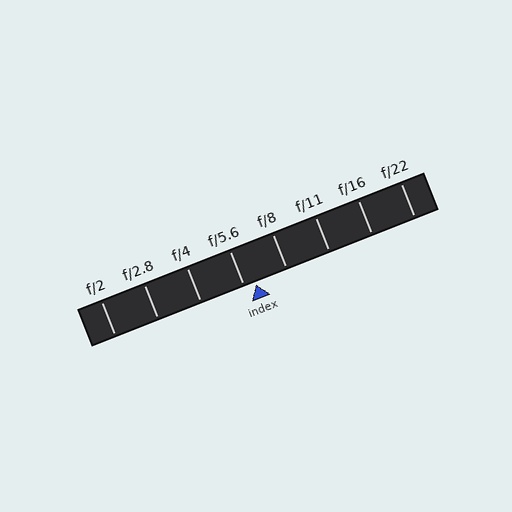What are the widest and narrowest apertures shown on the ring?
The widest aperture shown is f/2 and the narrowest is f/22.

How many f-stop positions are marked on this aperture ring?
There are 8 f-stop positions marked.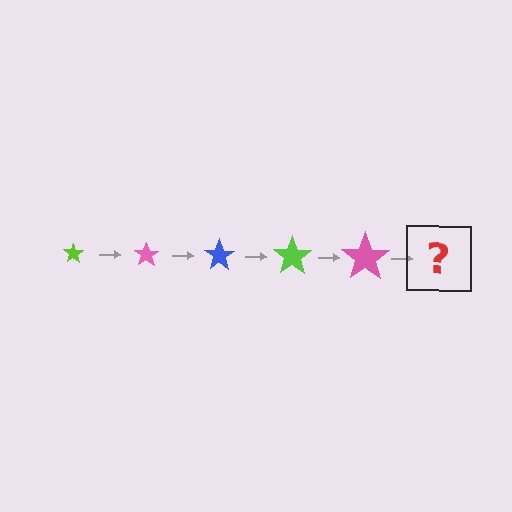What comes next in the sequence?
The next element should be a blue star, larger than the previous one.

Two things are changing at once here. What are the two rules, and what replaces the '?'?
The two rules are that the star grows larger each step and the color cycles through lime, pink, and blue. The '?' should be a blue star, larger than the previous one.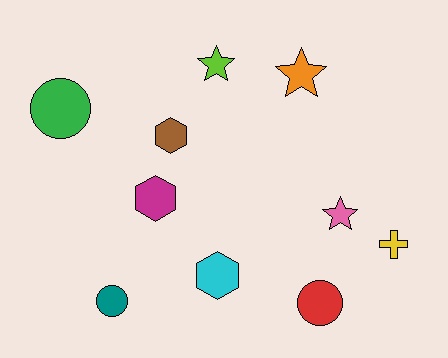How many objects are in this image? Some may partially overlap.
There are 10 objects.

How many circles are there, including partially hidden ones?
There are 3 circles.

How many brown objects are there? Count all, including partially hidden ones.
There is 1 brown object.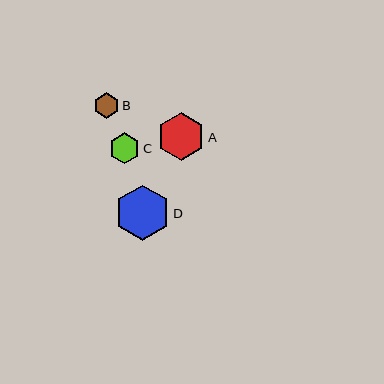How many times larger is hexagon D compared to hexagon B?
Hexagon D is approximately 2.2 times the size of hexagon B.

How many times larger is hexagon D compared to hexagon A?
Hexagon D is approximately 1.1 times the size of hexagon A.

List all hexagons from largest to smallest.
From largest to smallest: D, A, C, B.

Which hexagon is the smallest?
Hexagon B is the smallest with a size of approximately 25 pixels.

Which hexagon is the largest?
Hexagon D is the largest with a size of approximately 55 pixels.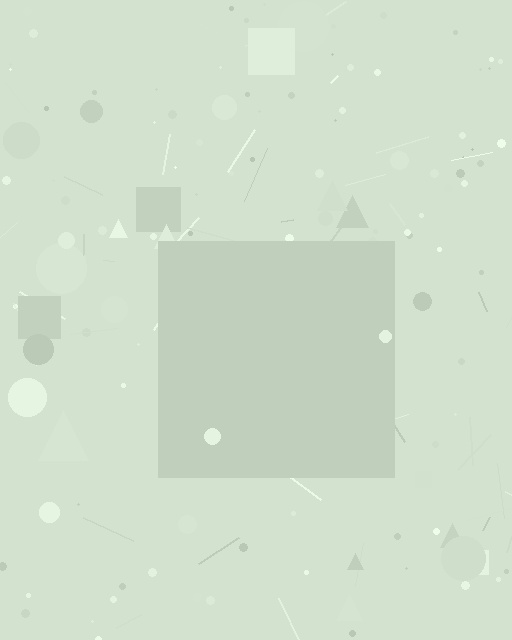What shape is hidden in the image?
A square is hidden in the image.